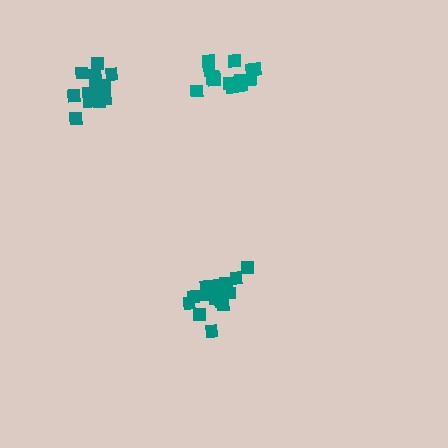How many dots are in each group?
Group 1: 16 dots, Group 2: 19 dots, Group 3: 18 dots (53 total).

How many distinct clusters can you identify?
There are 3 distinct clusters.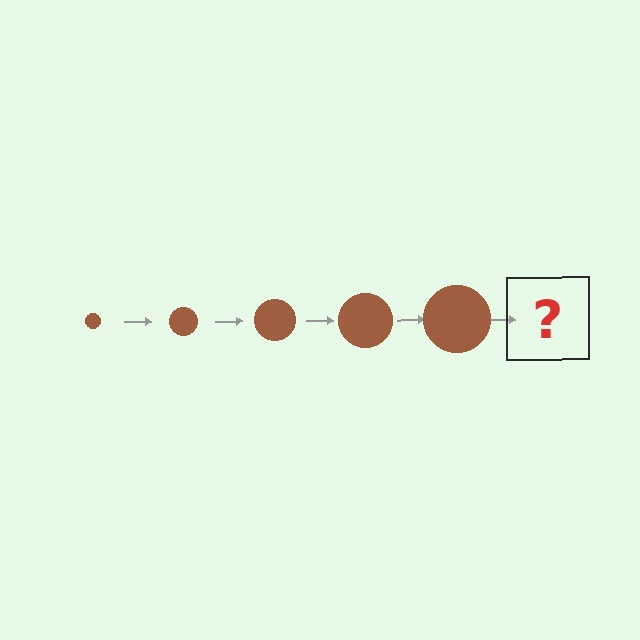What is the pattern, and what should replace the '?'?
The pattern is that the circle gets progressively larger each step. The '?' should be a brown circle, larger than the previous one.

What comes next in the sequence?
The next element should be a brown circle, larger than the previous one.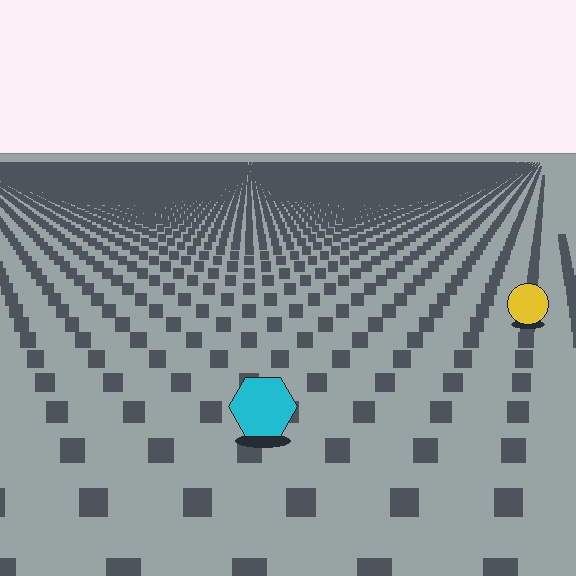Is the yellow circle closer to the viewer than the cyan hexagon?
No. The cyan hexagon is closer — you can tell from the texture gradient: the ground texture is coarser near it.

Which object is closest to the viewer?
The cyan hexagon is closest. The texture marks near it are larger and more spread out.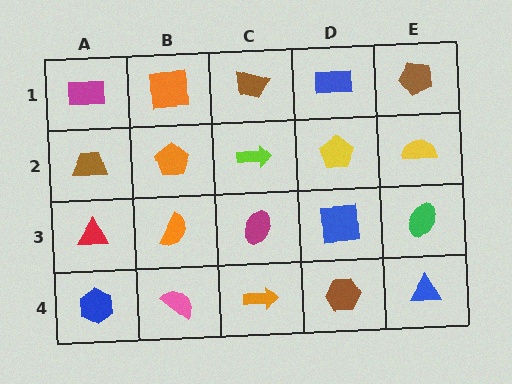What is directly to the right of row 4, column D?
A blue triangle.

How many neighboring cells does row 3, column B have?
4.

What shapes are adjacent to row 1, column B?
An orange pentagon (row 2, column B), a magenta rectangle (row 1, column A), a brown trapezoid (row 1, column C).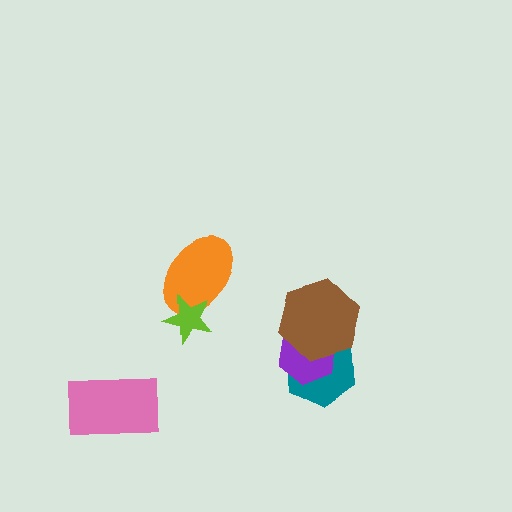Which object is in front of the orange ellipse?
The lime star is in front of the orange ellipse.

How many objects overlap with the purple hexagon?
2 objects overlap with the purple hexagon.